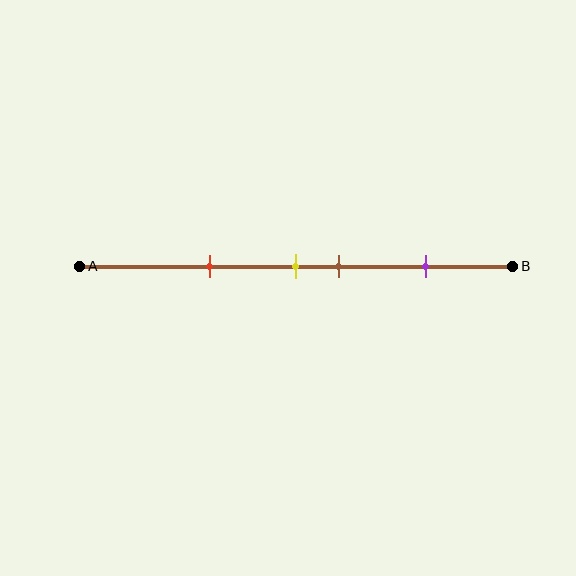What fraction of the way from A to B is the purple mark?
The purple mark is approximately 80% (0.8) of the way from A to B.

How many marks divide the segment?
There are 4 marks dividing the segment.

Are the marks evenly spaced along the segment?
No, the marks are not evenly spaced.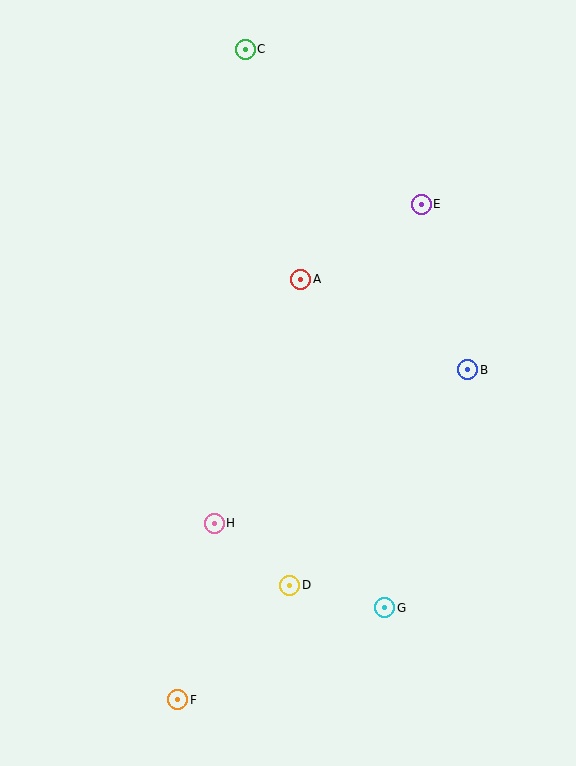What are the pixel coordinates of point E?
Point E is at (421, 204).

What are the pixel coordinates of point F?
Point F is at (178, 700).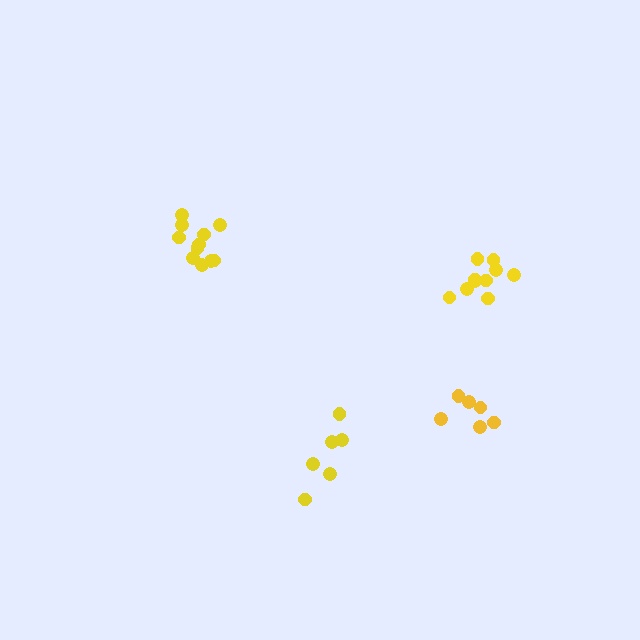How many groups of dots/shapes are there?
There are 4 groups.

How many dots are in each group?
Group 1: 10 dots, Group 2: 6 dots, Group 3: 11 dots, Group 4: 6 dots (33 total).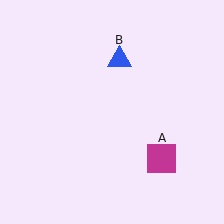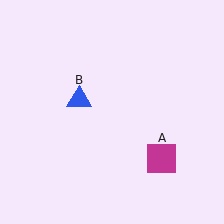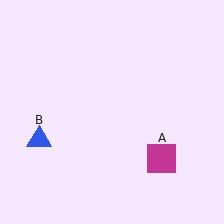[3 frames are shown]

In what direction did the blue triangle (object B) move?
The blue triangle (object B) moved down and to the left.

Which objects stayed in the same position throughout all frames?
Magenta square (object A) remained stationary.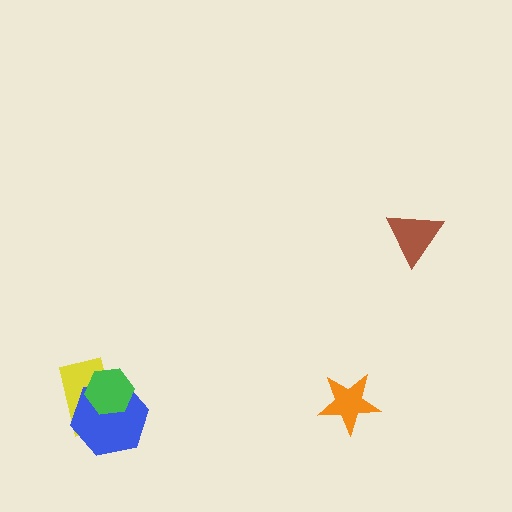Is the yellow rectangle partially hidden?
Yes, it is partially covered by another shape.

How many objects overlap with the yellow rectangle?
2 objects overlap with the yellow rectangle.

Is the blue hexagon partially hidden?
Yes, it is partially covered by another shape.